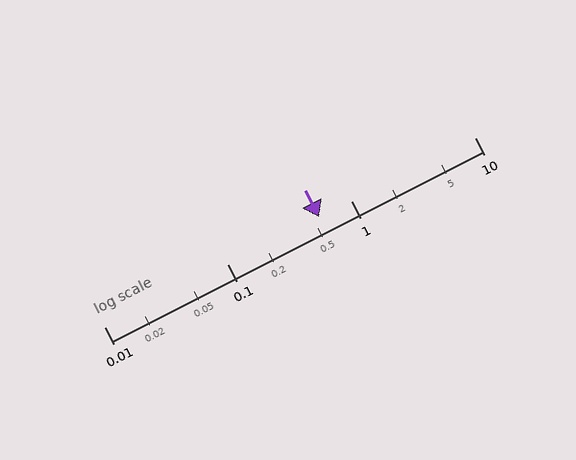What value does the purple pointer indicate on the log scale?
The pointer indicates approximately 0.55.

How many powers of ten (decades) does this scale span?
The scale spans 3 decades, from 0.01 to 10.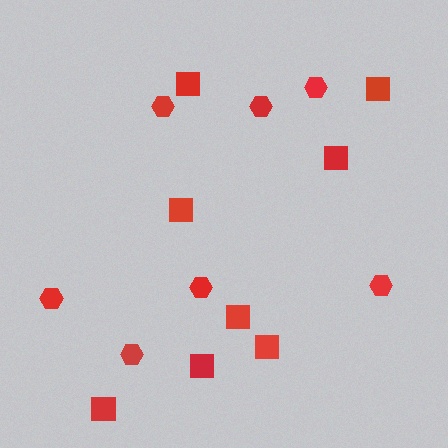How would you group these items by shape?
There are 2 groups: one group of squares (8) and one group of hexagons (7).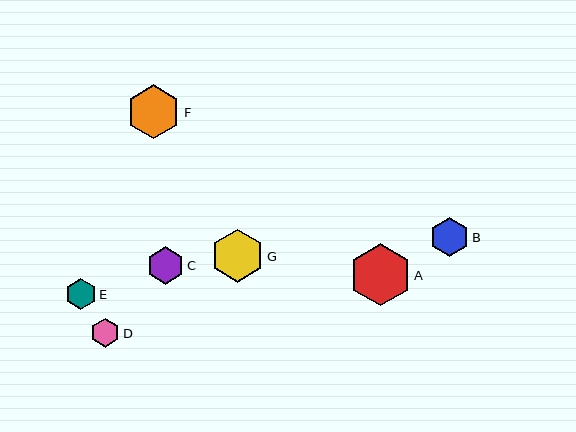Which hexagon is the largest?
Hexagon A is the largest with a size of approximately 62 pixels.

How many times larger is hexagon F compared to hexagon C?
Hexagon F is approximately 1.5 times the size of hexagon C.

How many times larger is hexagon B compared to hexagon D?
Hexagon B is approximately 1.4 times the size of hexagon D.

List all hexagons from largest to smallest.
From largest to smallest: A, F, G, B, C, E, D.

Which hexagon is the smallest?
Hexagon D is the smallest with a size of approximately 29 pixels.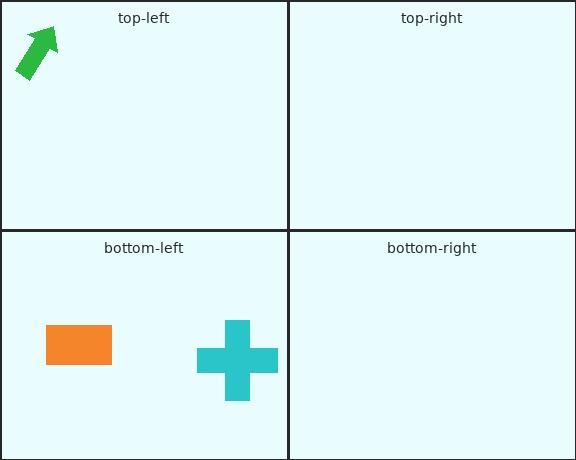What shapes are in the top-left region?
The green arrow.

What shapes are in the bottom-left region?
The cyan cross, the orange rectangle.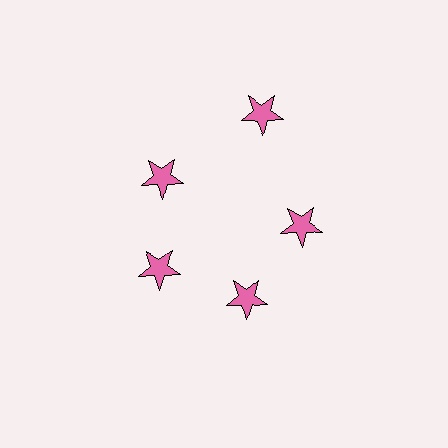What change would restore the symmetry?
The symmetry would be restored by moving it inward, back onto the ring so that all 5 stars sit at equal angles and equal distance from the center.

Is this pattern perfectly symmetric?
No. The 5 pink stars are arranged in a ring, but one element near the 1 o'clock position is pushed outward from the center, breaking the 5-fold rotational symmetry.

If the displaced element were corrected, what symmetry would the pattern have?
It would have 5-fold rotational symmetry — the pattern would map onto itself every 72 degrees.